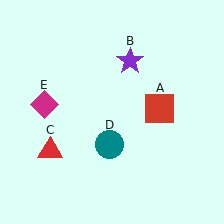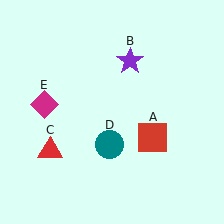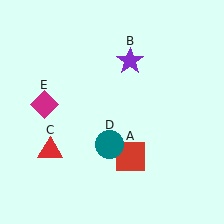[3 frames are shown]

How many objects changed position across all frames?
1 object changed position: red square (object A).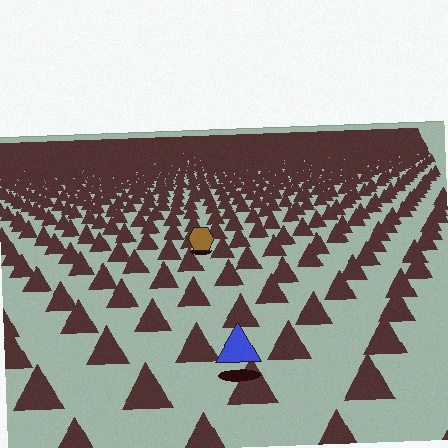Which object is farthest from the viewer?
The brown hexagon is farthest from the viewer. It appears smaller and the ground texture around it is denser.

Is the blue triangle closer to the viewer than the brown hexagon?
Yes. The blue triangle is closer — you can tell from the texture gradient: the ground texture is coarser near it.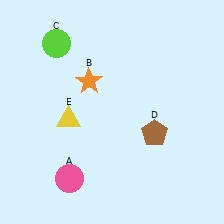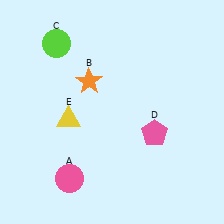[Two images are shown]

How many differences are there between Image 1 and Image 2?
There is 1 difference between the two images.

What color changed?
The pentagon (D) changed from brown in Image 1 to pink in Image 2.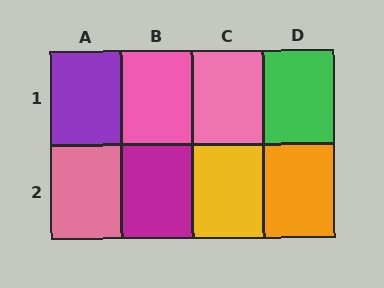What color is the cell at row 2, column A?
Pink.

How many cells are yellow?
1 cell is yellow.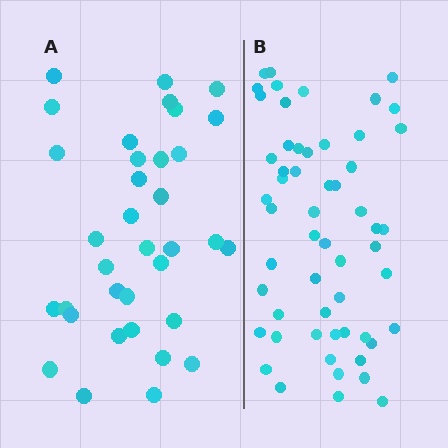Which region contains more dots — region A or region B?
Region B (the right region) has more dots.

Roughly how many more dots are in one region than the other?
Region B has approximately 20 more dots than region A.